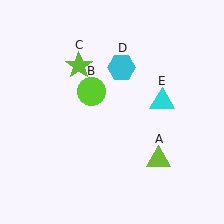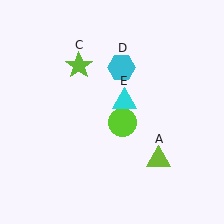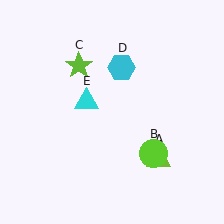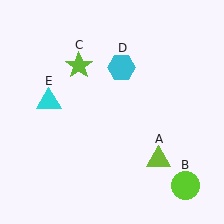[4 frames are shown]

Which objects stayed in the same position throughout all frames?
Lime triangle (object A) and lime star (object C) and cyan hexagon (object D) remained stationary.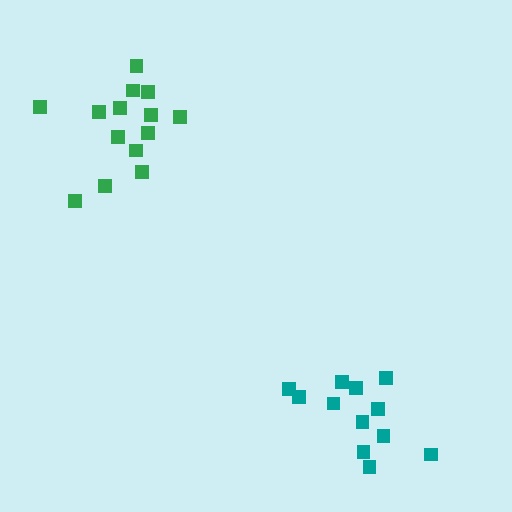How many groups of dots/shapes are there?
There are 2 groups.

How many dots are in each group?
Group 1: 14 dots, Group 2: 12 dots (26 total).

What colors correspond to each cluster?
The clusters are colored: green, teal.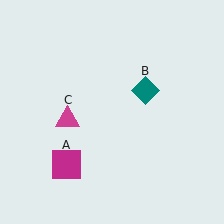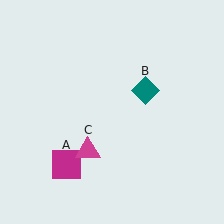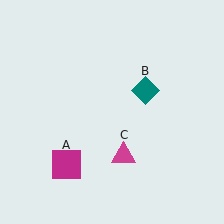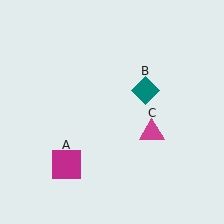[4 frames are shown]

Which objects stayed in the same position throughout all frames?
Magenta square (object A) and teal diamond (object B) remained stationary.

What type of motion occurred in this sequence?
The magenta triangle (object C) rotated counterclockwise around the center of the scene.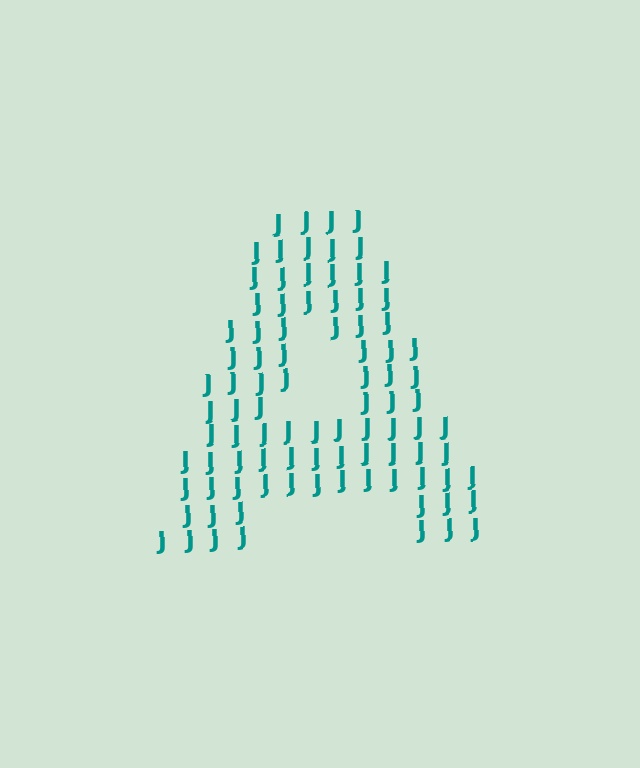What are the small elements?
The small elements are letter J's.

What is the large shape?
The large shape is the letter A.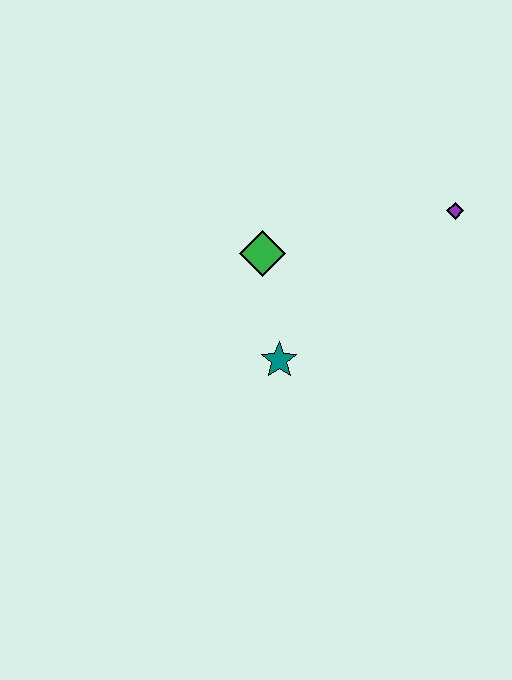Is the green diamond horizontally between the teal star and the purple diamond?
No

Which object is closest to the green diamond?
The teal star is closest to the green diamond.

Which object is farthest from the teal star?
The purple diamond is farthest from the teal star.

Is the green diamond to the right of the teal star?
No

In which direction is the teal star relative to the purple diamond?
The teal star is to the left of the purple diamond.